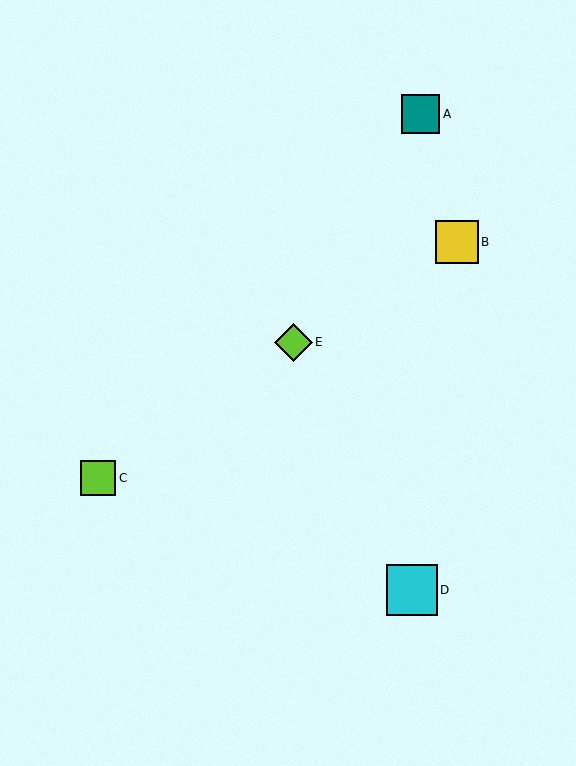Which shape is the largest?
The cyan square (labeled D) is the largest.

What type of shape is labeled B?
Shape B is a yellow square.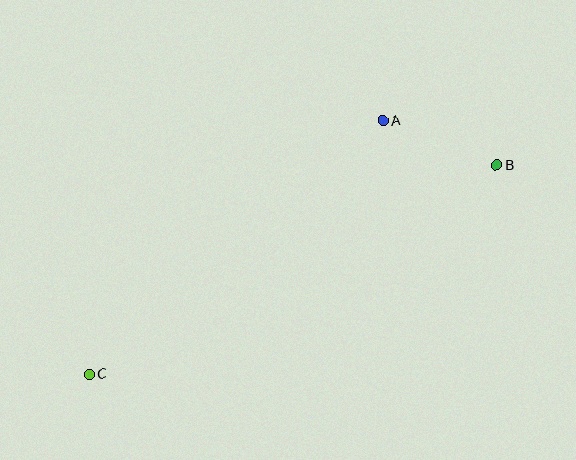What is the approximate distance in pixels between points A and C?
The distance between A and C is approximately 388 pixels.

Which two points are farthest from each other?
Points B and C are farthest from each other.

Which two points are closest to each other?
Points A and B are closest to each other.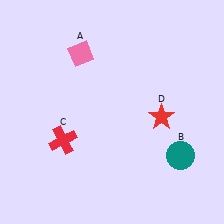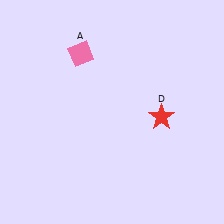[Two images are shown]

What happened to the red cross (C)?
The red cross (C) was removed in Image 2. It was in the bottom-left area of Image 1.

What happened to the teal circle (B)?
The teal circle (B) was removed in Image 2. It was in the bottom-right area of Image 1.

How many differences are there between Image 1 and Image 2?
There are 2 differences between the two images.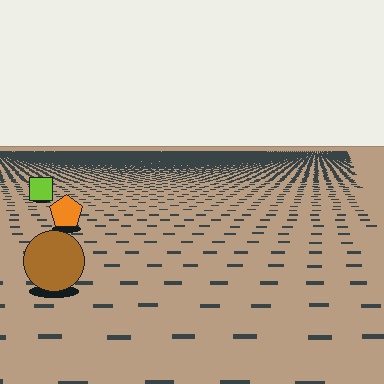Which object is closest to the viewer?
The brown circle is closest. The texture marks near it are larger and more spread out.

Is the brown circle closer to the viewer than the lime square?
Yes. The brown circle is closer — you can tell from the texture gradient: the ground texture is coarser near it.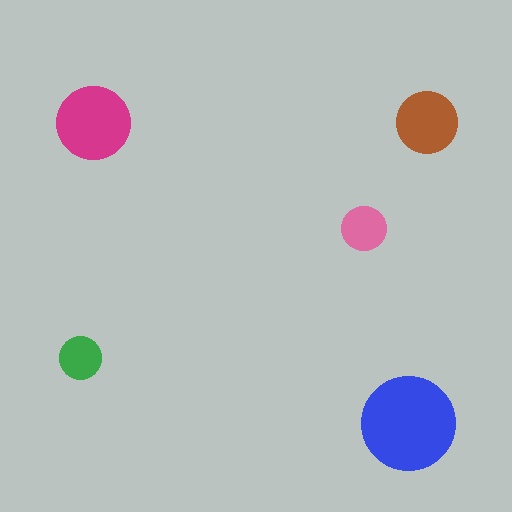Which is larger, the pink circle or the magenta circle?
The magenta one.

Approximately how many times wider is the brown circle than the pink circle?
About 1.5 times wider.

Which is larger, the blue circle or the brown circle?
The blue one.